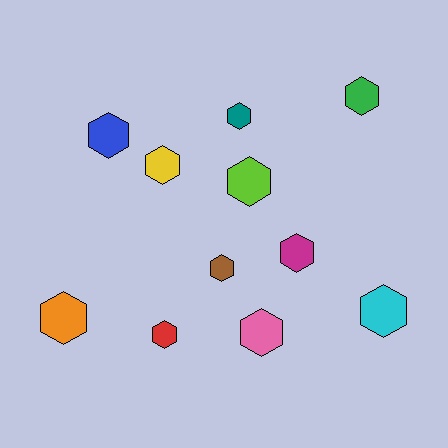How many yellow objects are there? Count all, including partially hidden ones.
There is 1 yellow object.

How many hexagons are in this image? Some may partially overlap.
There are 11 hexagons.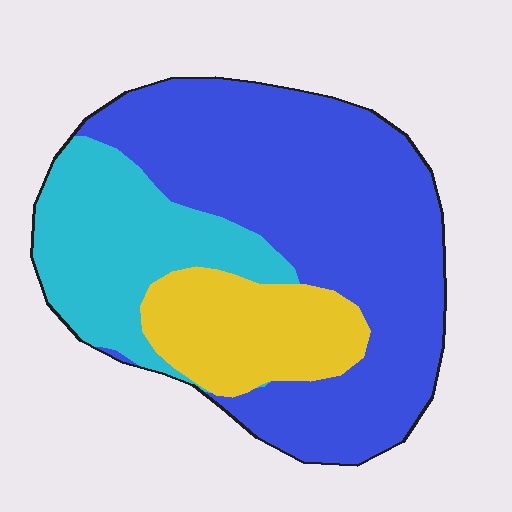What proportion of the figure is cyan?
Cyan covers 24% of the figure.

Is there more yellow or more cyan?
Cyan.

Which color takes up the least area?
Yellow, at roughly 20%.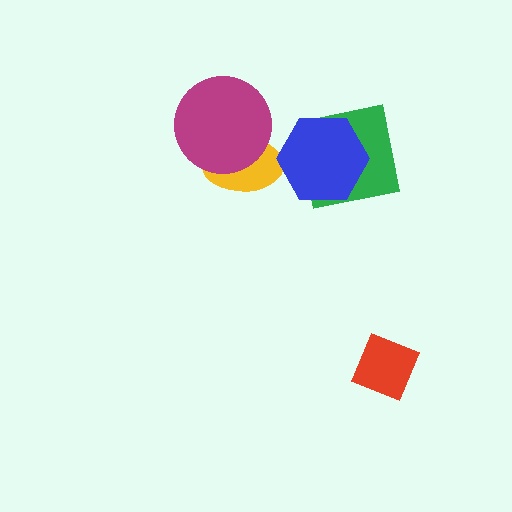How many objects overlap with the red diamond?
0 objects overlap with the red diamond.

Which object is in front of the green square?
The blue hexagon is in front of the green square.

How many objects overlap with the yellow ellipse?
1 object overlaps with the yellow ellipse.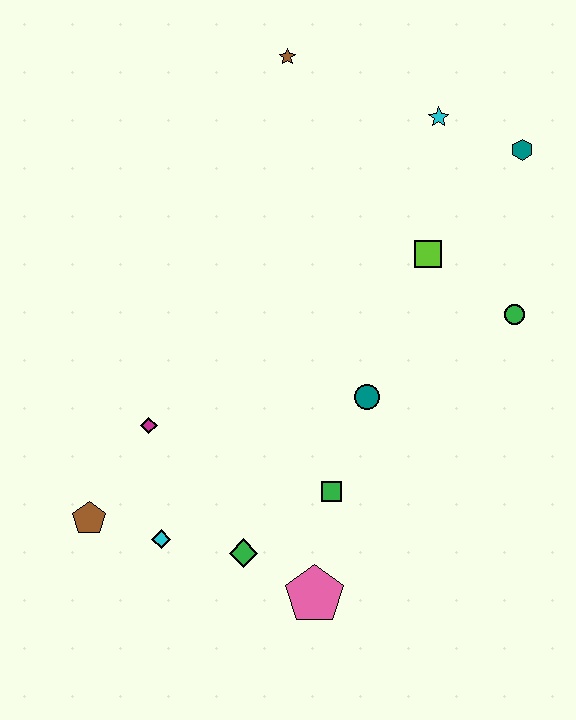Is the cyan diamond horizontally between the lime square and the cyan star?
No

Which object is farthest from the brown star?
The pink pentagon is farthest from the brown star.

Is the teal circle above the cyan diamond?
Yes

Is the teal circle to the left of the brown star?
No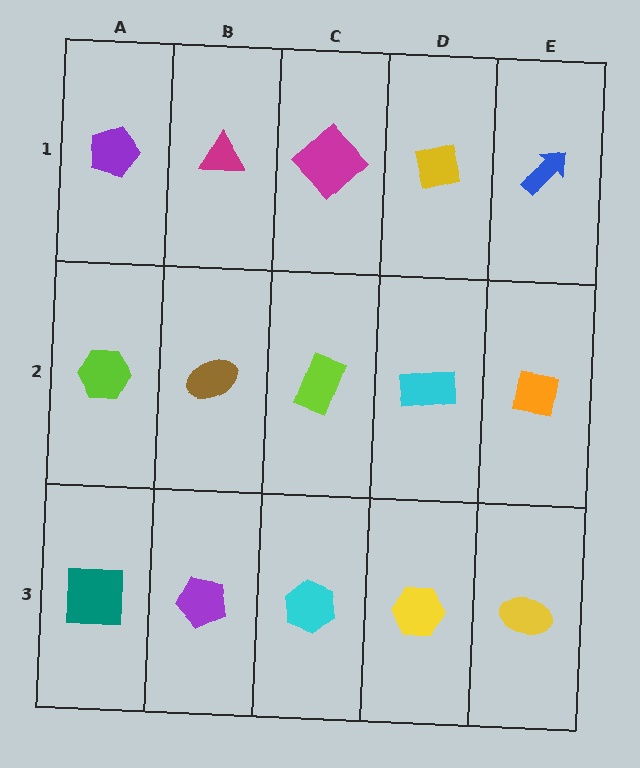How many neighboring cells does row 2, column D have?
4.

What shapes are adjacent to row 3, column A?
A lime hexagon (row 2, column A), a purple pentagon (row 3, column B).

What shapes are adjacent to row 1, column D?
A cyan rectangle (row 2, column D), a magenta diamond (row 1, column C), a blue arrow (row 1, column E).